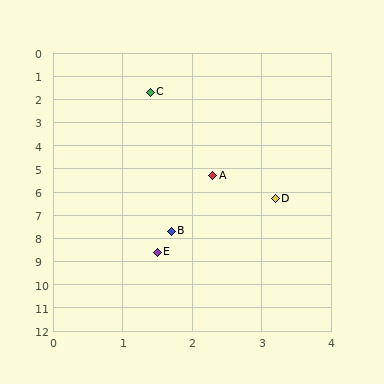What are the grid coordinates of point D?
Point D is at approximately (3.2, 6.3).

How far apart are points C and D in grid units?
Points C and D are about 4.9 grid units apart.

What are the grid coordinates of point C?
Point C is at approximately (1.4, 1.7).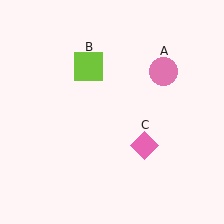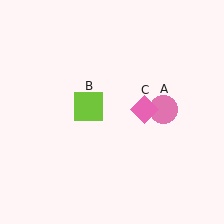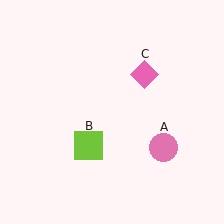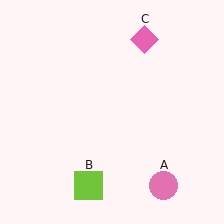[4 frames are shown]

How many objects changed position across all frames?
3 objects changed position: pink circle (object A), lime square (object B), pink diamond (object C).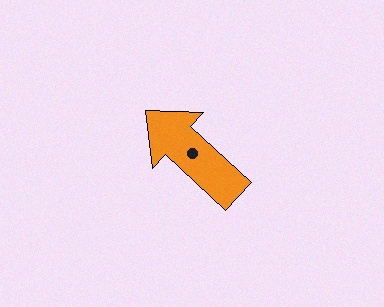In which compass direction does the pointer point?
Northwest.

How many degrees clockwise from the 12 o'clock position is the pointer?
Approximately 312 degrees.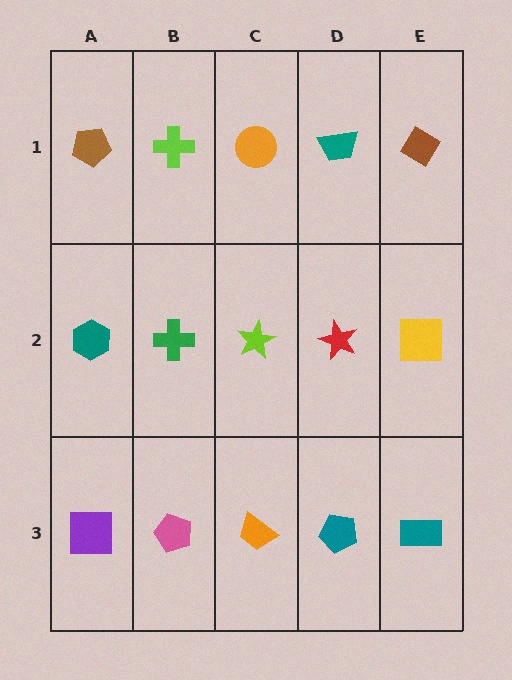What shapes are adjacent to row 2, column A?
A brown pentagon (row 1, column A), a purple square (row 3, column A), a green cross (row 2, column B).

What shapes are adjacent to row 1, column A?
A teal hexagon (row 2, column A), a lime cross (row 1, column B).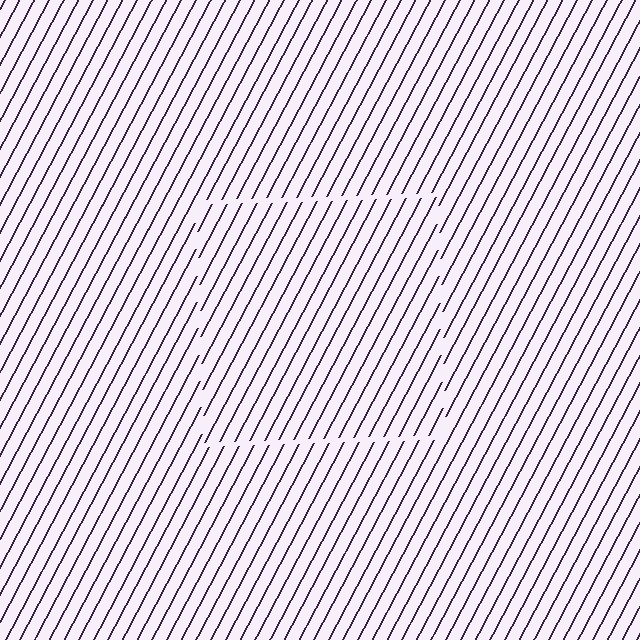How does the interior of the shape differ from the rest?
The interior of the shape contains the same grating, shifted by half a period — the contour is defined by the phase discontinuity where line-ends from the inner and outer gratings abut.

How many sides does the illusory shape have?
4 sides — the line-ends trace a square.